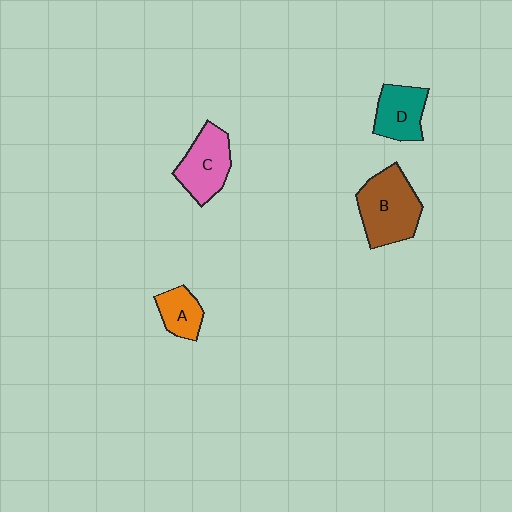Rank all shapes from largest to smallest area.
From largest to smallest: B (brown), C (pink), D (teal), A (orange).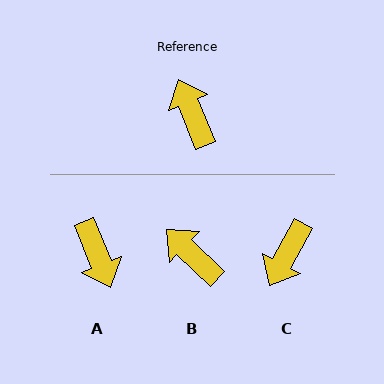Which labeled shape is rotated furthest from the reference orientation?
A, about 180 degrees away.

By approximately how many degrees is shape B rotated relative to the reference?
Approximately 24 degrees counter-clockwise.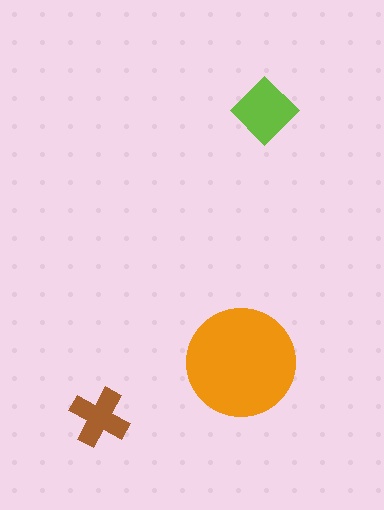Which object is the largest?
The orange circle.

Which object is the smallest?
The brown cross.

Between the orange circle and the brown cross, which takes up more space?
The orange circle.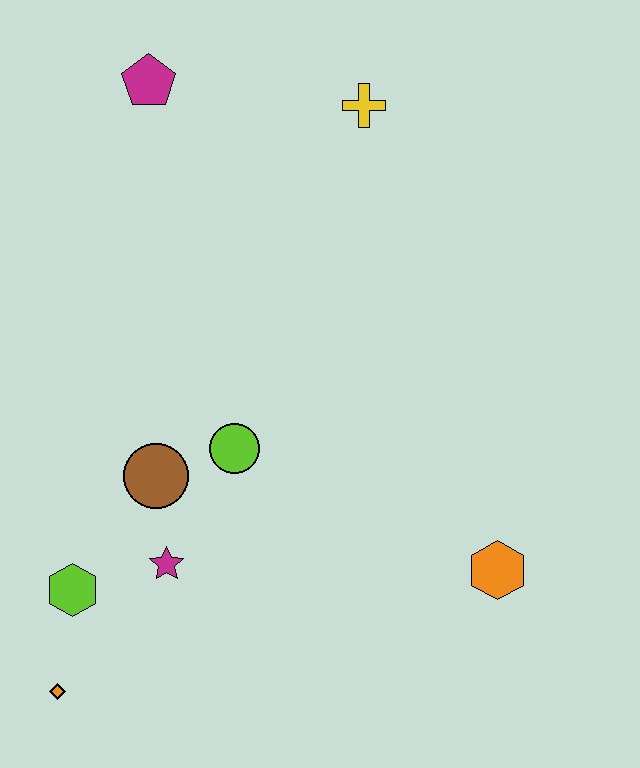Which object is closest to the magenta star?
The brown circle is closest to the magenta star.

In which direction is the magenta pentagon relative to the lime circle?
The magenta pentagon is above the lime circle.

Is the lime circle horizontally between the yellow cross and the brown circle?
Yes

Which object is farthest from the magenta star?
The yellow cross is farthest from the magenta star.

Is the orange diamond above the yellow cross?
No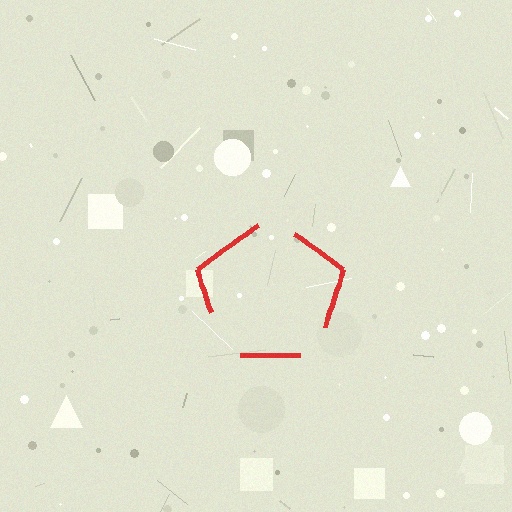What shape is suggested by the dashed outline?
The dashed outline suggests a pentagon.